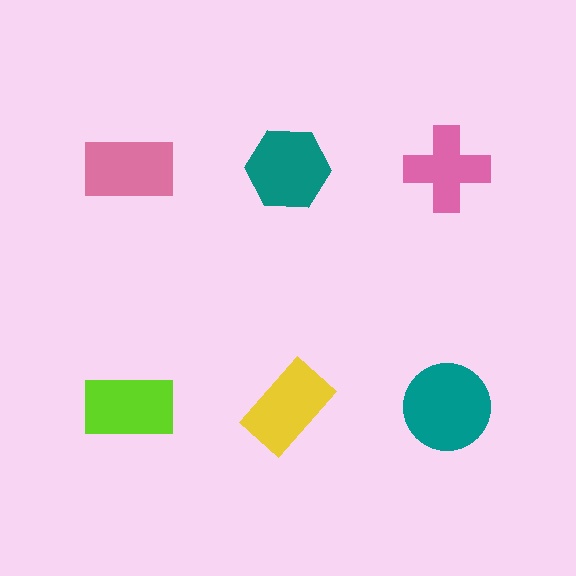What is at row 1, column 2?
A teal hexagon.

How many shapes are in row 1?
3 shapes.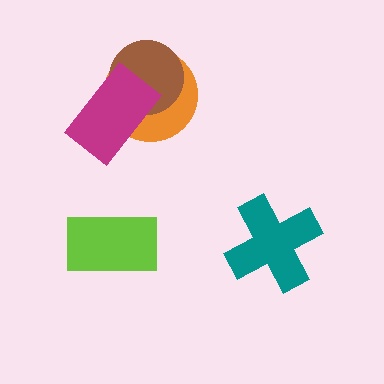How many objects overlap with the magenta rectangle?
2 objects overlap with the magenta rectangle.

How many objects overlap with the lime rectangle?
0 objects overlap with the lime rectangle.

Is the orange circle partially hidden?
Yes, it is partially covered by another shape.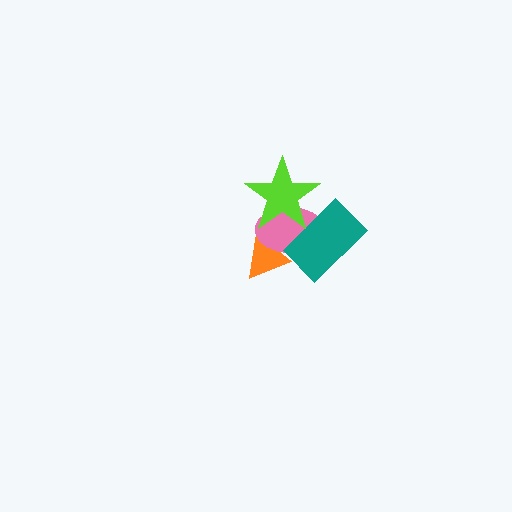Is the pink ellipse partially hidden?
Yes, it is partially covered by another shape.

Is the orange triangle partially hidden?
Yes, it is partially covered by another shape.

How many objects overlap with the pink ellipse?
3 objects overlap with the pink ellipse.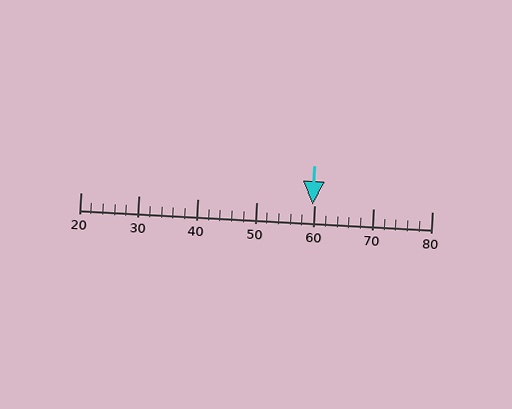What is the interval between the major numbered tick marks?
The major tick marks are spaced 10 units apart.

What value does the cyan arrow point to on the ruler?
The cyan arrow points to approximately 60.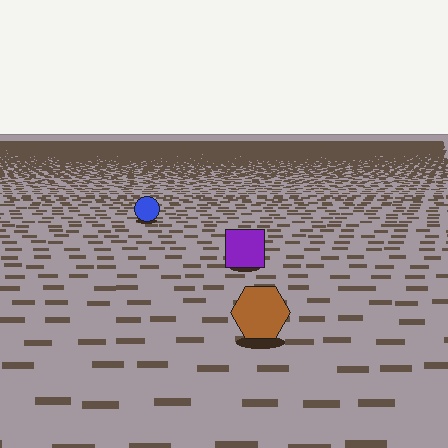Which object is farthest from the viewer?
The blue circle is farthest from the viewer. It appears smaller and the ground texture around it is denser.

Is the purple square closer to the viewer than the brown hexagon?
No. The brown hexagon is closer — you can tell from the texture gradient: the ground texture is coarser near it.